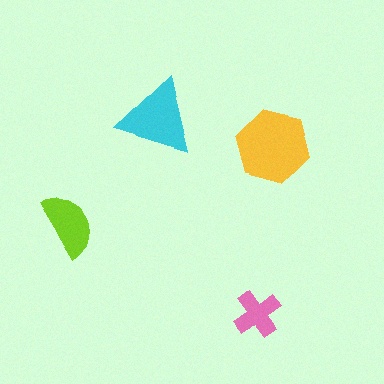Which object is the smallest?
The pink cross.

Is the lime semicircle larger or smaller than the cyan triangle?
Smaller.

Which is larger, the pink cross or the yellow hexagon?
The yellow hexagon.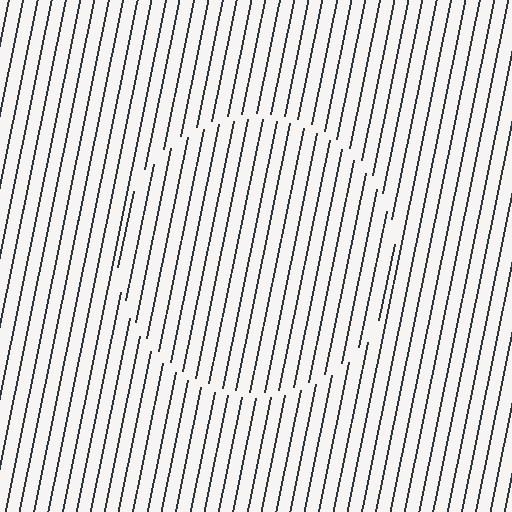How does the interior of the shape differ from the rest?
The interior of the shape contains the same grating, shifted by half a period — the contour is defined by the phase discontinuity where line-ends from the inner and outer gratings abut.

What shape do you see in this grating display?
An illusory circle. The interior of the shape contains the same grating, shifted by half a period — the contour is defined by the phase discontinuity where line-ends from the inner and outer gratings abut.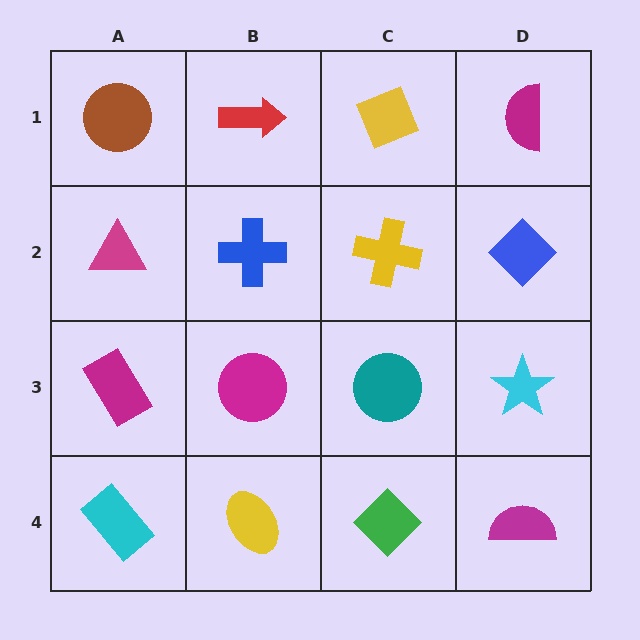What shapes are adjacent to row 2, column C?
A yellow diamond (row 1, column C), a teal circle (row 3, column C), a blue cross (row 2, column B), a blue diamond (row 2, column D).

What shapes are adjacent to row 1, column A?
A magenta triangle (row 2, column A), a red arrow (row 1, column B).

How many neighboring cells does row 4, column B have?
3.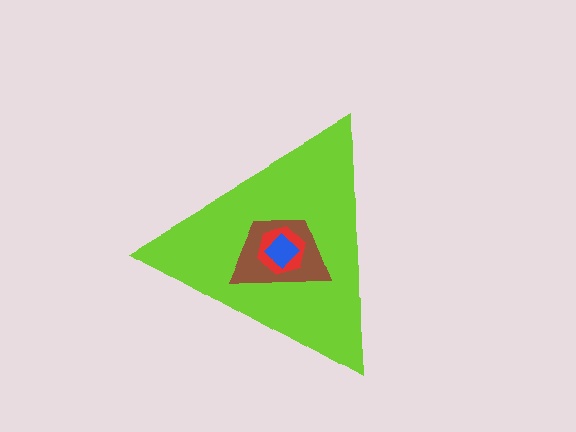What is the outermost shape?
The lime triangle.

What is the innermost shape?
The blue diamond.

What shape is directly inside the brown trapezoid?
The red hexagon.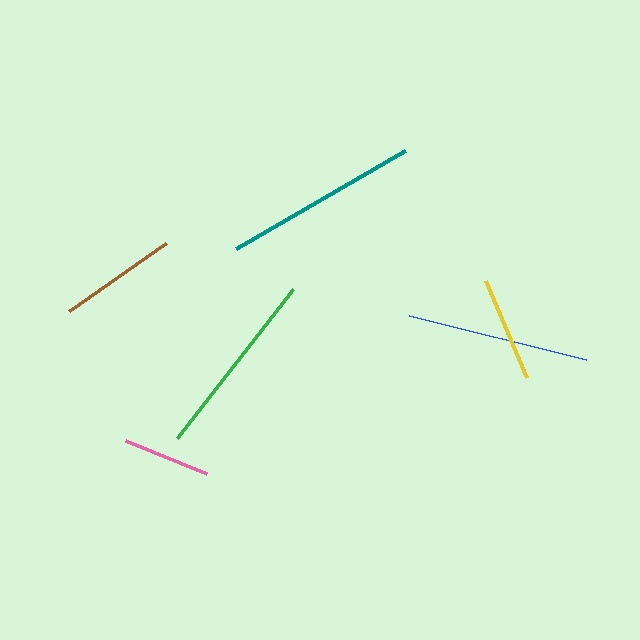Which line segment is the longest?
The teal line is the longest at approximately 196 pixels.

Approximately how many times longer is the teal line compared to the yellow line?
The teal line is approximately 1.9 times the length of the yellow line.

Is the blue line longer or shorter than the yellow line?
The blue line is longer than the yellow line.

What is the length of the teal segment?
The teal segment is approximately 196 pixels long.